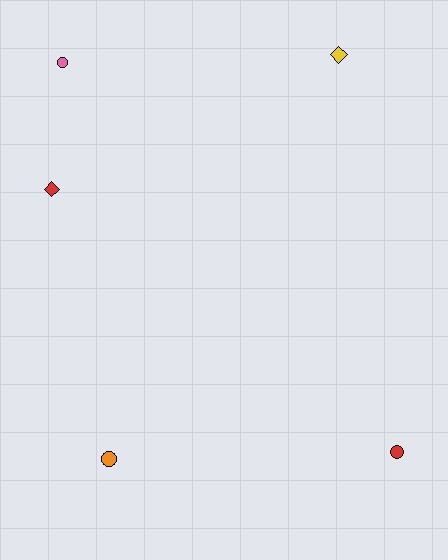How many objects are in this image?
There are 5 objects.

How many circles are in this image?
There are 3 circles.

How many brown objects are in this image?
There are no brown objects.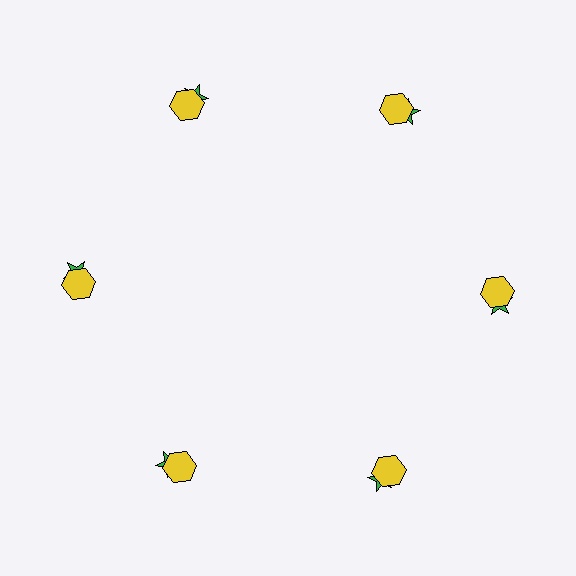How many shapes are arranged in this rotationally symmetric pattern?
There are 12 shapes, arranged in 6 groups of 2.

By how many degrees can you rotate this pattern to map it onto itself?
The pattern maps onto itself every 60 degrees of rotation.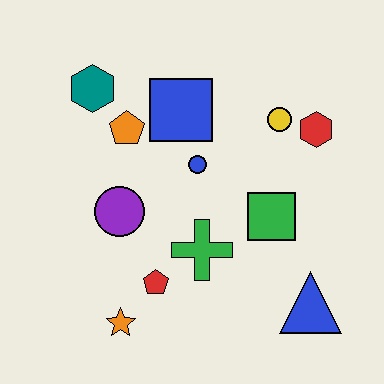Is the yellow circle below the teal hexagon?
Yes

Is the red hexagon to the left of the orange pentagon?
No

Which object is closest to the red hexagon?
The yellow circle is closest to the red hexagon.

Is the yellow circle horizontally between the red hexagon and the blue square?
Yes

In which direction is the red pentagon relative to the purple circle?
The red pentagon is below the purple circle.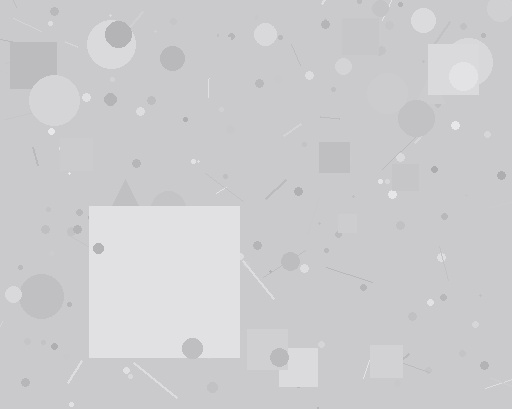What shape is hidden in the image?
A square is hidden in the image.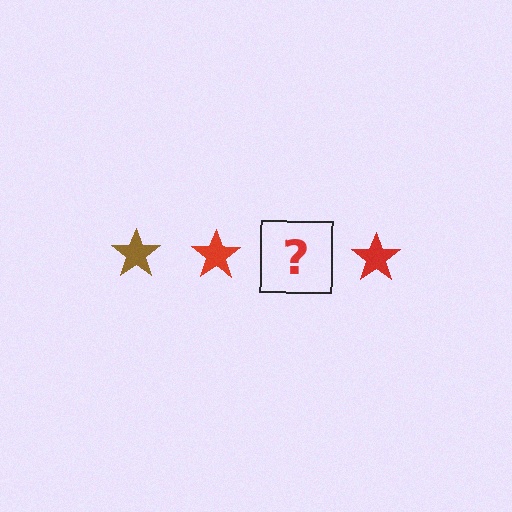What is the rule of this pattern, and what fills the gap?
The rule is that the pattern cycles through brown, red stars. The gap should be filled with a brown star.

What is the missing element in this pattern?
The missing element is a brown star.